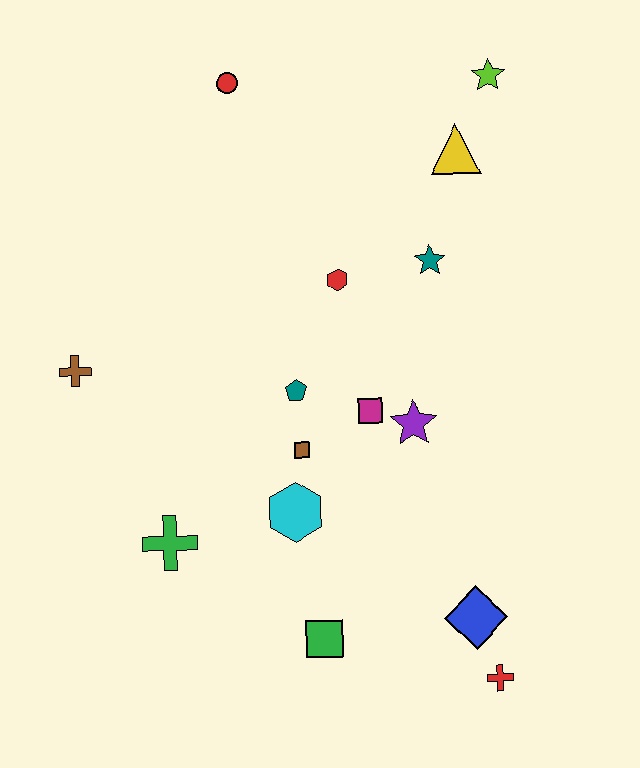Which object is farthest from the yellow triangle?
The red cross is farthest from the yellow triangle.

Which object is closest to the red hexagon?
The teal star is closest to the red hexagon.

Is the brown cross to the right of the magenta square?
No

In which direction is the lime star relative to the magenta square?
The lime star is above the magenta square.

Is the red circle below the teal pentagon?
No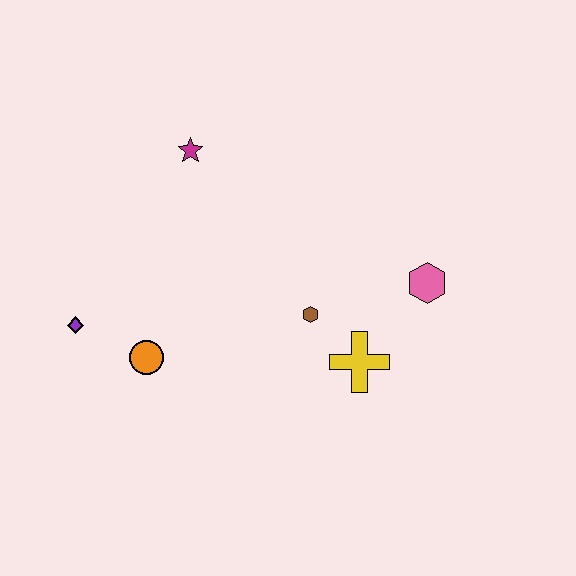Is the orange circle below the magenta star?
Yes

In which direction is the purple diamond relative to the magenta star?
The purple diamond is below the magenta star.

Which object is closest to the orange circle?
The purple diamond is closest to the orange circle.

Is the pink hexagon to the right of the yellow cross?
Yes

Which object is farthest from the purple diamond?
The pink hexagon is farthest from the purple diamond.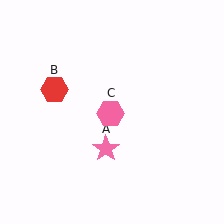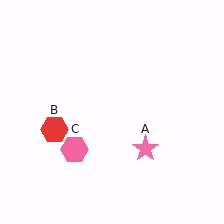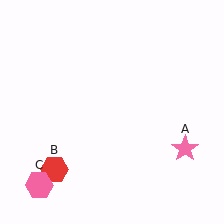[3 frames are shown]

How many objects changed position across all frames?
3 objects changed position: pink star (object A), red hexagon (object B), pink hexagon (object C).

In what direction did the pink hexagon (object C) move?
The pink hexagon (object C) moved down and to the left.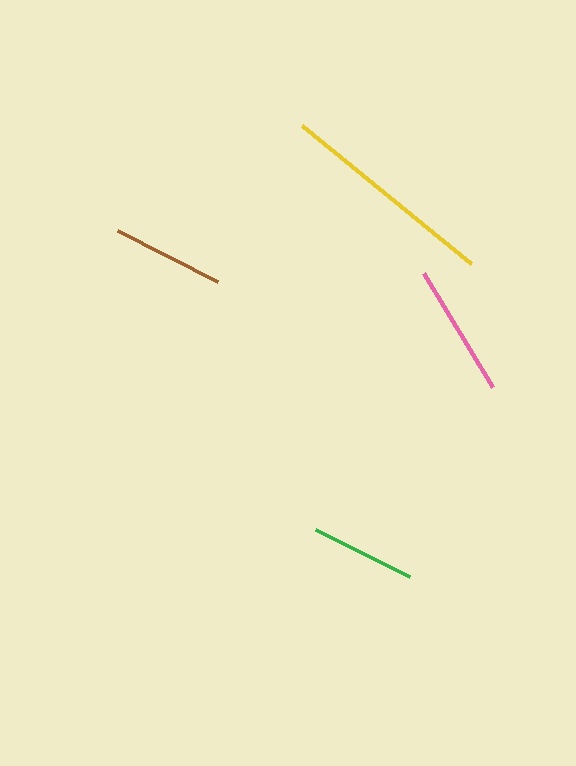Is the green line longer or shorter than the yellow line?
The yellow line is longer than the green line.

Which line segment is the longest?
The yellow line is the longest at approximately 219 pixels.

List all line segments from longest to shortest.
From longest to shortest: yellow, pink, brown, green.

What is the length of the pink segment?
The pink segment is approximately 133 pixels long.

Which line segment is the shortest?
The green line is the shortest at approximately 105 pixels.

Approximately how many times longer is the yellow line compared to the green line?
The yellow line is approximately 2.1 times the length of the green line.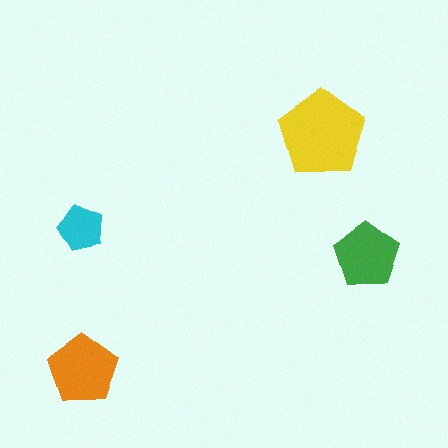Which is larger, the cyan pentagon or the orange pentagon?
The orange one.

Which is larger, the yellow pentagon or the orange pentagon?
The yellow one.